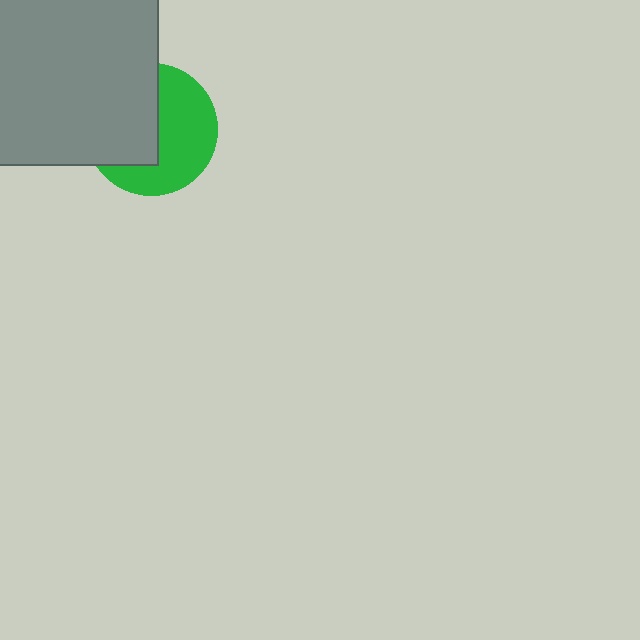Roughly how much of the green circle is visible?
About half of it is visible (roughly 53%).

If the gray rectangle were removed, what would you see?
You would see the complete green circle.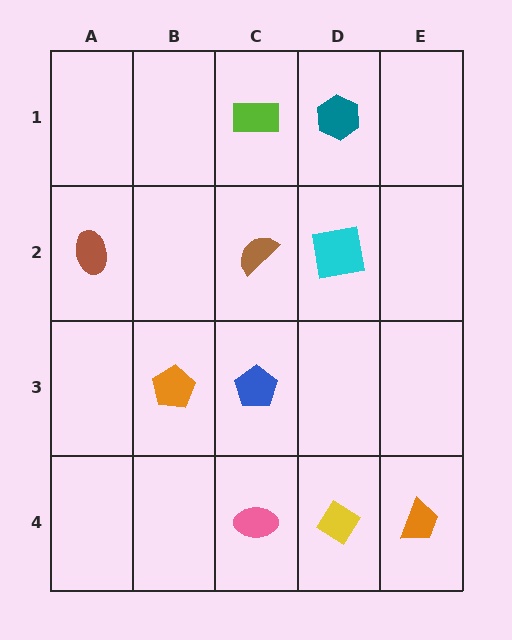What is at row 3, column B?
An orange pentagon.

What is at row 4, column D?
A yellow diamond.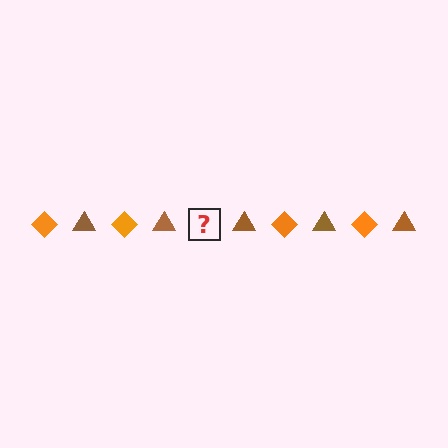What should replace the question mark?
The question mark should be replaced with an orange diamond.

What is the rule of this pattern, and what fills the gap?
The rule is that the pattern alternates between orange diamond and brown triangle. The gap should be filled with an orange diamond.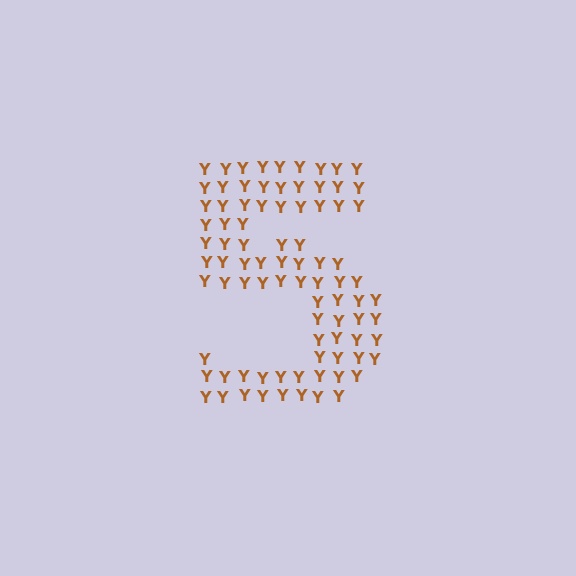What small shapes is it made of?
It is made of small letter Y's.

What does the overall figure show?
The overall figure shows the digit 5.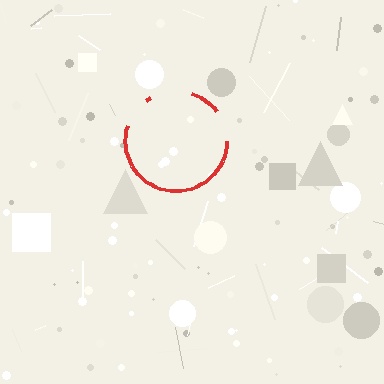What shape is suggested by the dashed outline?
The dashed outline suggests a circle.